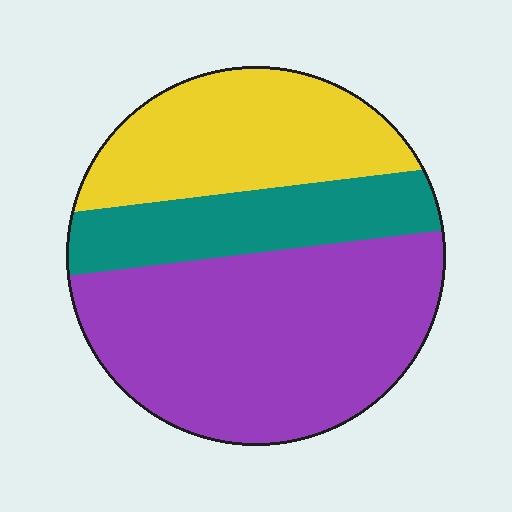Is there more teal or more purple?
Purple.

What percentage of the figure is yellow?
Yellow takes up between a sixth and a third of the figure.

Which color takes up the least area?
Teal, at roughly 20%.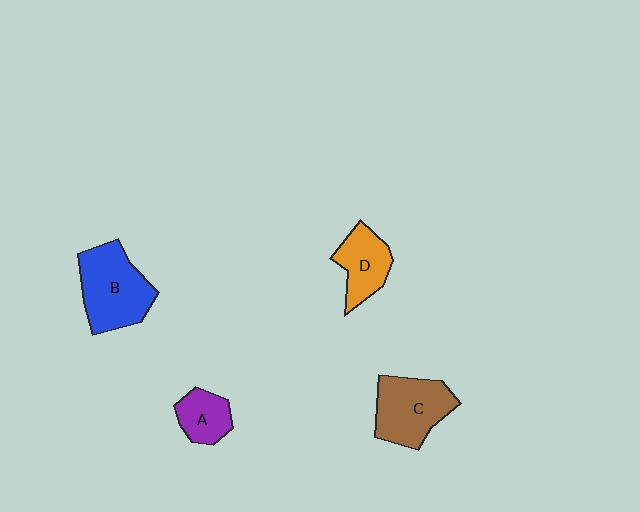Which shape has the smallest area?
Shape A (purple).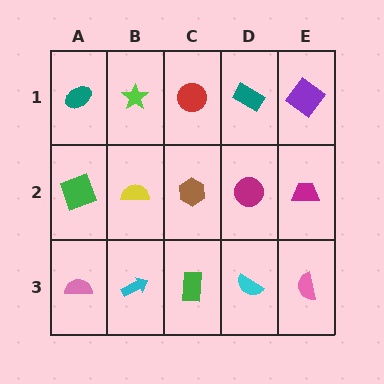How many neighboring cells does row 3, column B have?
3.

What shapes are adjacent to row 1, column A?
A green square (row 2, column A), a lime star (row 1, column B).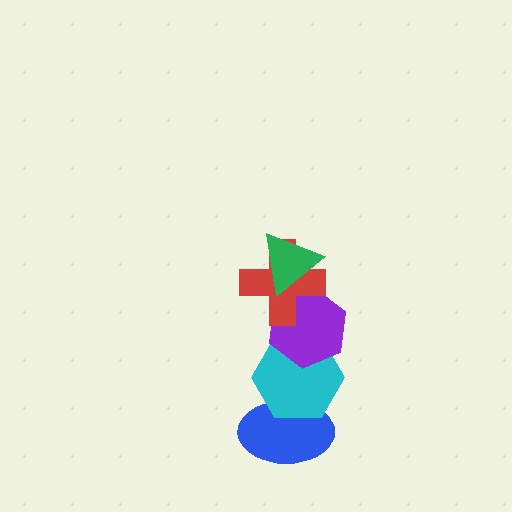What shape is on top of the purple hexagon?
The red cross is on top of the purple hexagon.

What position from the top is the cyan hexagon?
The cyan hexagon is 4th from the top.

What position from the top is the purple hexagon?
The purple hexagon is 3rd from the top.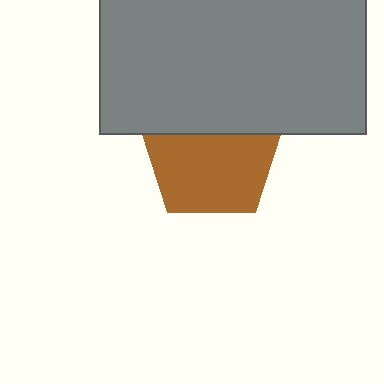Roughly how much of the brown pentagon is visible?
Most of it is visible (roughly 66%).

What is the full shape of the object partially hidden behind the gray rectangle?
The partially hidden object is a brown pentagon.